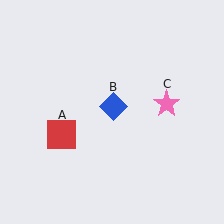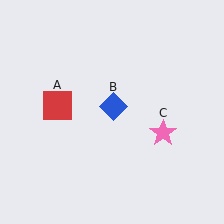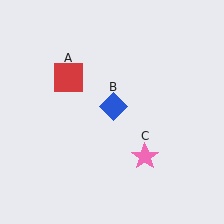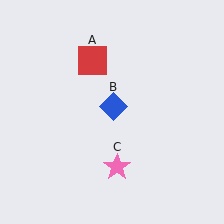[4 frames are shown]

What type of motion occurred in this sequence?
The red square (object A), pink star (object C) rotated clockwise around the center of the scene.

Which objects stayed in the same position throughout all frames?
Blue diamond (object B) remained stationary.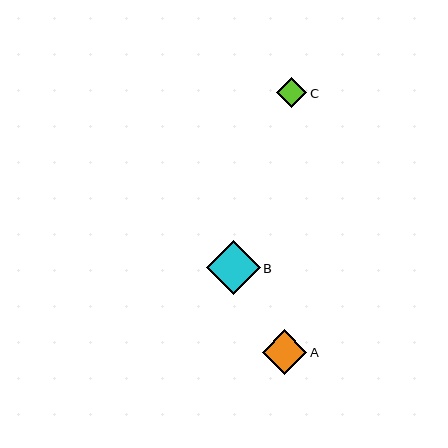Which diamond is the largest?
Diamond B is the largest with a size of approximately 54 pixels.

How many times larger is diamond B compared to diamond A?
Diamond B is approximately 1.2 times the size of diamond A.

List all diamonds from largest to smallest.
From largest to smallest: B, A, C.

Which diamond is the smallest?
Diamond C is the smallest with a size of approximately 30 pixels.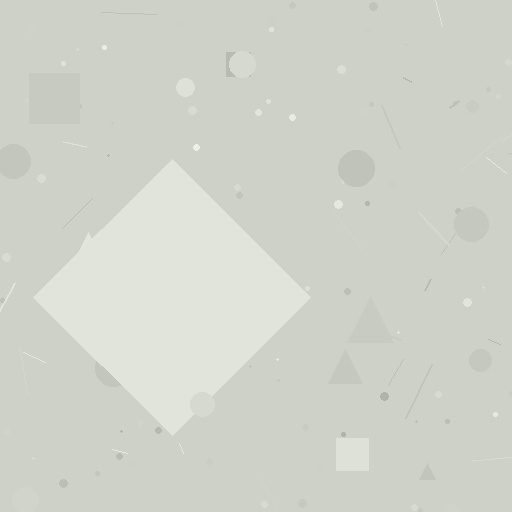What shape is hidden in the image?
A diamond is hidden in the image.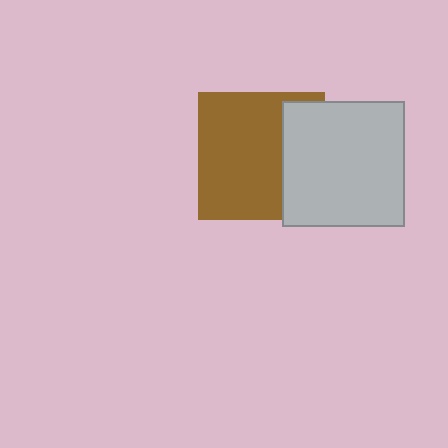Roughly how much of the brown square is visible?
Most of it is visible (roughly 68%).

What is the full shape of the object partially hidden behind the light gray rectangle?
The partially hidden object is a brown square.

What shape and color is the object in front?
The object in front is a light gray rectangle.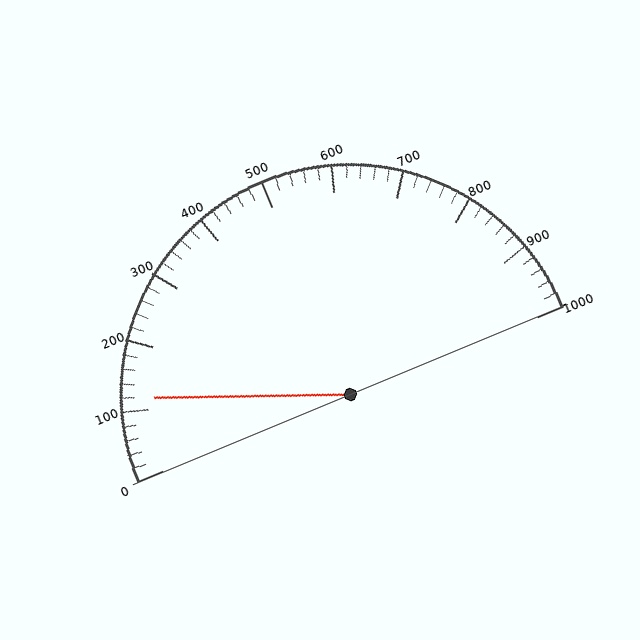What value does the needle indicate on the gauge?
The needle indicates approximately 120.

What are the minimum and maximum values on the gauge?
The gauge ranges from 0 to 1000.